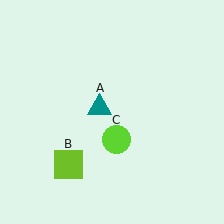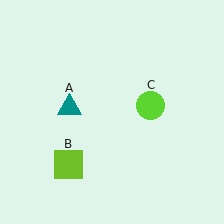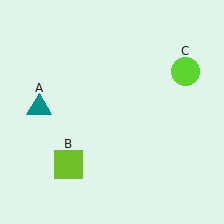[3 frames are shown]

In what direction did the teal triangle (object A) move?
The teal triangle (object A) moved left.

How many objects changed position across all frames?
2 objects changed position: teal triangle (object A), lime circle (object C).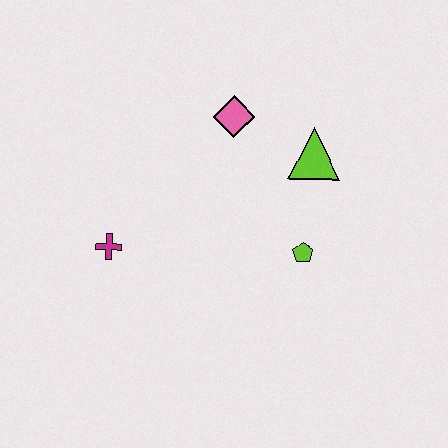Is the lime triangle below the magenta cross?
No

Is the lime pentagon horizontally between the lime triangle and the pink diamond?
Yes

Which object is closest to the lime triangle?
The pink diamond is closest to the lime triangle.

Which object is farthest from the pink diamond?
The magenta cross is farthest from the pink diamond.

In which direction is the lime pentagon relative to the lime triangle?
The lime pentagon is below the lime triangle.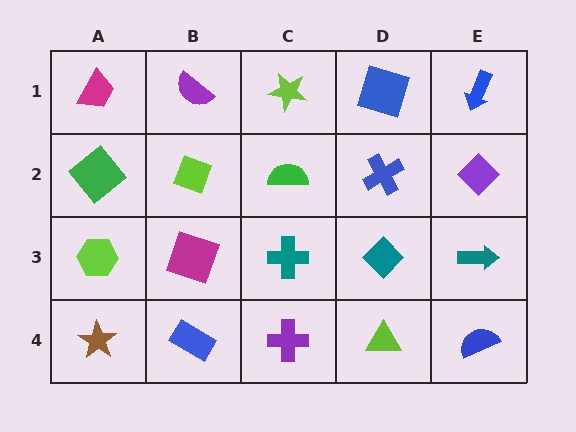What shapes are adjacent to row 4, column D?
A teal diamond (row 3, column D), a purple cross (row 4, column C), a blue semicircle (row 4, column E).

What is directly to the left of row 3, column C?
A magenta square.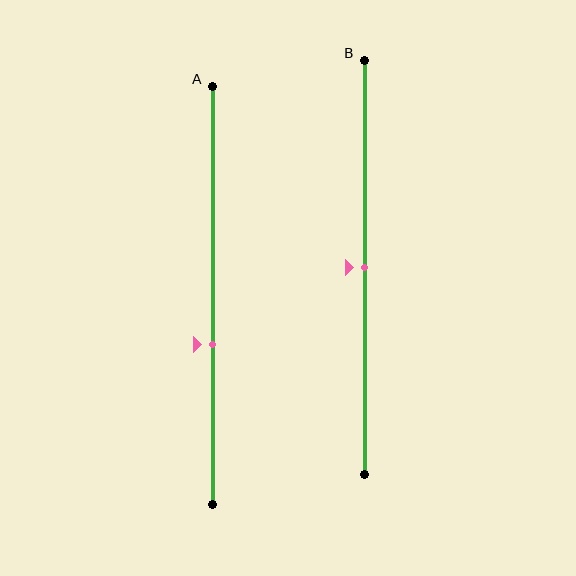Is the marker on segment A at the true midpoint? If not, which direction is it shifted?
No, the marker on segment A is shifted downward by about 12% of the segment length.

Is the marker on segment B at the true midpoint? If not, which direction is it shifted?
Yes, the marker on segment B is at the true midpoint.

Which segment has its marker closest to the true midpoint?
Segment B has its marker closest to the true midpoint.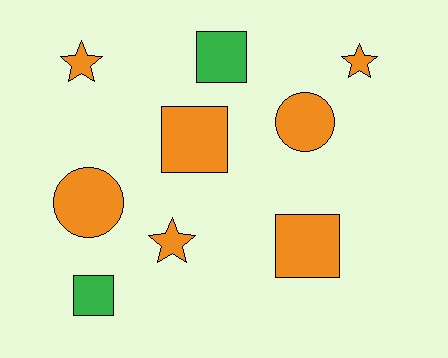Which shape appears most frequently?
Square, with 4 objects.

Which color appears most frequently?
Orange, with 7 objects.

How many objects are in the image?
There are 9 objects.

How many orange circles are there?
There are 2 orange circles.